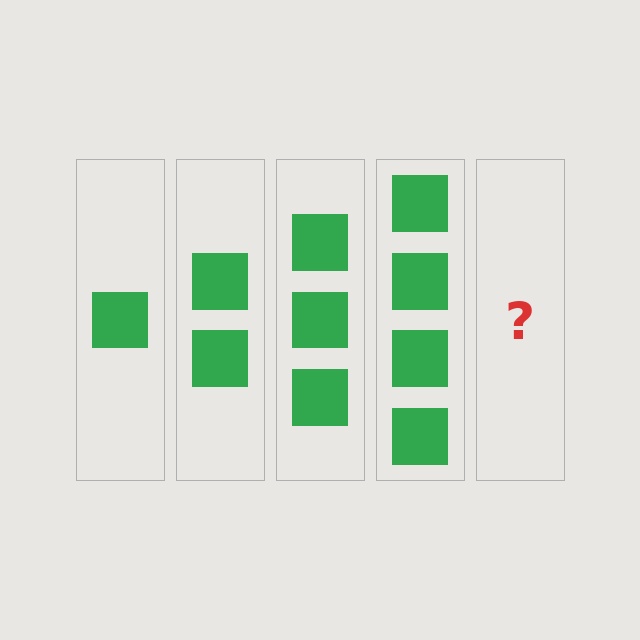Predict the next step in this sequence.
The next step is 5 squares.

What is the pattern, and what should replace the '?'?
The pattern is that each step adds one more square. The '?' should be 5 squares.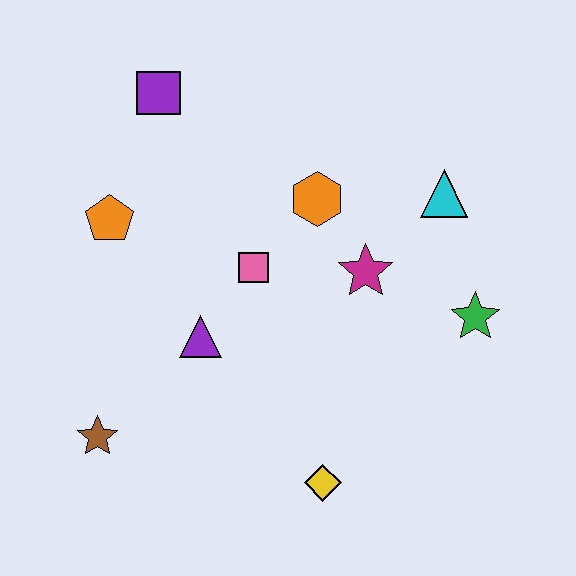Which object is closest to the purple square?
The orange pentagon is closest to the purple square.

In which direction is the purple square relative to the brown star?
The purple square is above the brown star.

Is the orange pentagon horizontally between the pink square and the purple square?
No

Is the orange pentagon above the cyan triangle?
No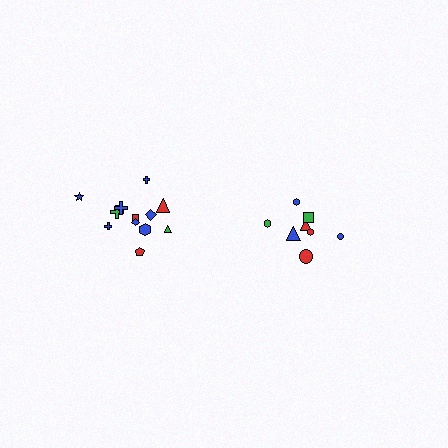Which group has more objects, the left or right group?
The left group.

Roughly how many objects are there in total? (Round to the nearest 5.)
Roughly 20 objects in total.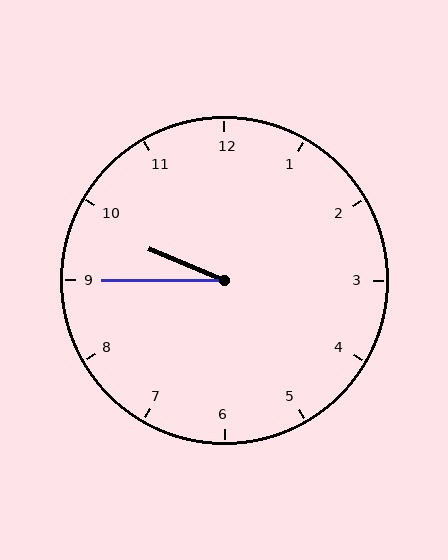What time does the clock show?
9:45.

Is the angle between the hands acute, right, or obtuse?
It is acute.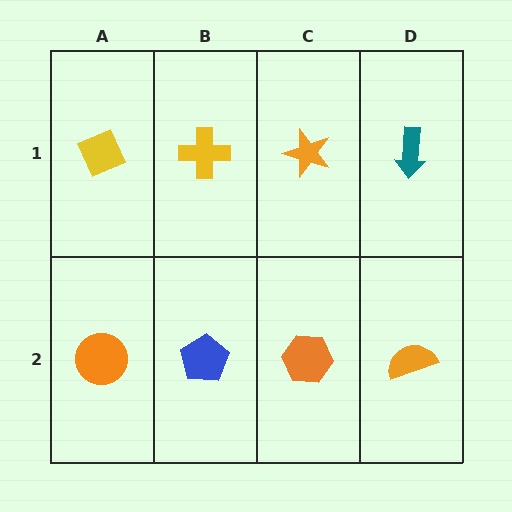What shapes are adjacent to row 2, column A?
A yellow diamond (row 1, column A), a blue pentagon (row 2, column B).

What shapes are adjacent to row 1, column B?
A blue pentagon (row 2, column B), a yellow diamond (row 1, column A), an orange star (row 1, column C).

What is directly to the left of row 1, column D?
An orange star.